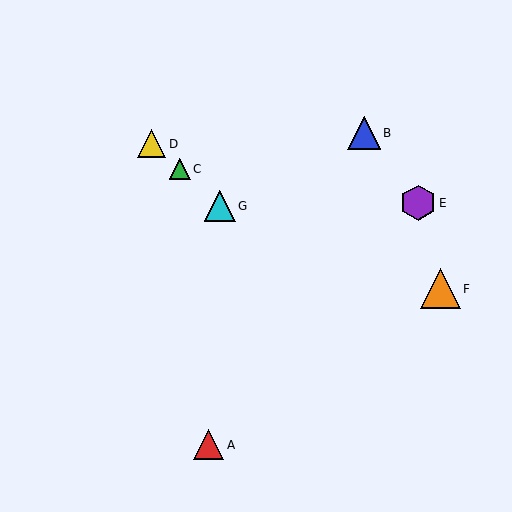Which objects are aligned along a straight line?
Objects C, D, G are aligned along a straight line.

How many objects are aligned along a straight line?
3 objects (C, D, G) are aligned along a straight line.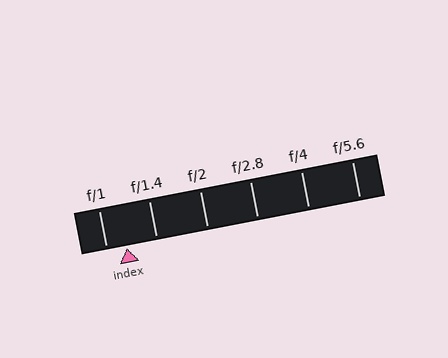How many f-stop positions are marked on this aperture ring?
There are 6 f-stop positions marked.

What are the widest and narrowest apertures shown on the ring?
The widest aperture shown is f/1 and the narrowest is f/5.6.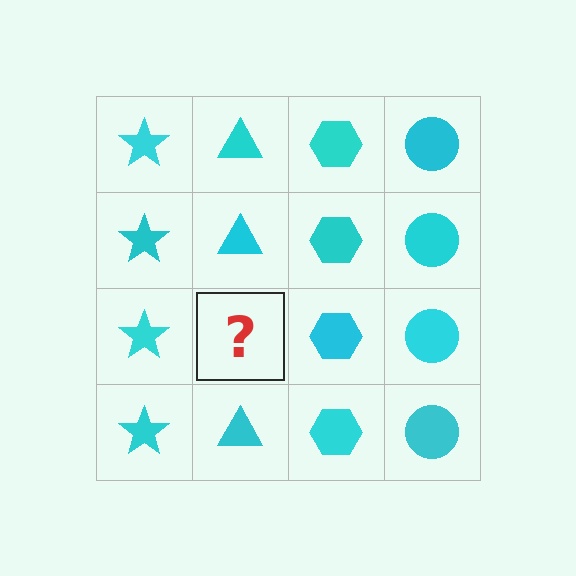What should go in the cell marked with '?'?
The missing cell should contain a cyan triangle.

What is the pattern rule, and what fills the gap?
The rule is that each column has a consistent shape. The gap should be filled with a cyan triangle.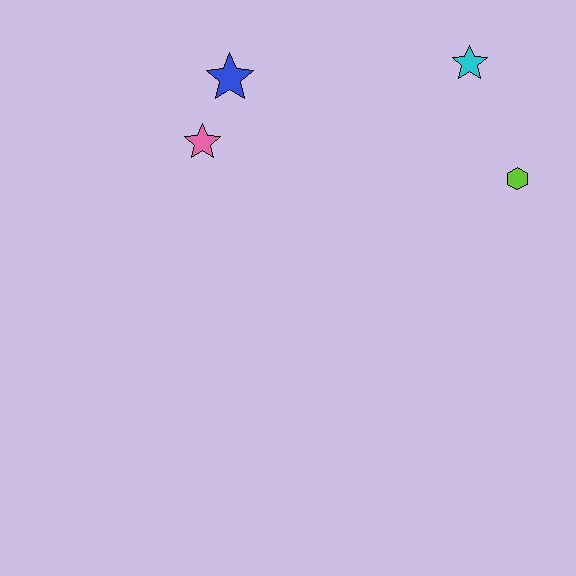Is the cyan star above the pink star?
Yes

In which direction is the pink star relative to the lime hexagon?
The pink star is to the left of the lime hexagon.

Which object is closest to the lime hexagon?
The cyan star is closest to the lime hexagon.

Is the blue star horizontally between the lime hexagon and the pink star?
Yes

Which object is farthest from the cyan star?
The pink star is farthest from the cyan star.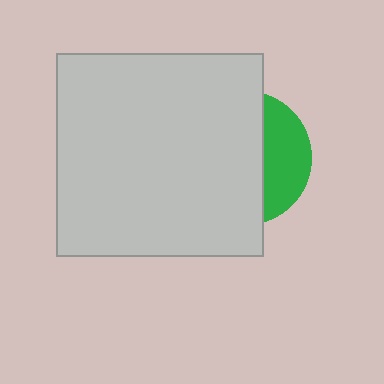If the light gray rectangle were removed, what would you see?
You would see the complete green circle.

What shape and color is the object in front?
The object in front is a light gray rectangle.